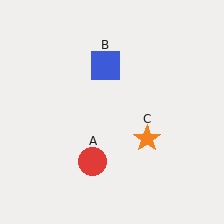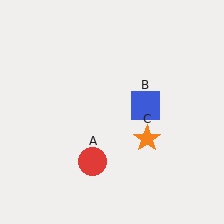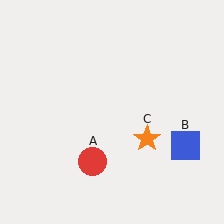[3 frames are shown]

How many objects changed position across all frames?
1 object changed position: blue square (object B).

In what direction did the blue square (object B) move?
The blue square (object B) moved down and to the right.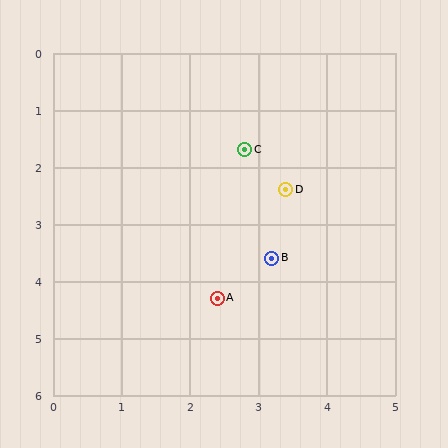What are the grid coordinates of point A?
Point A is at approximately (2.4, 4.3).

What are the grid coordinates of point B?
Point B is at approximately (3.2, 3.6).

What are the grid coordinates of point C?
Point C is at approximately (2.8, 1.7).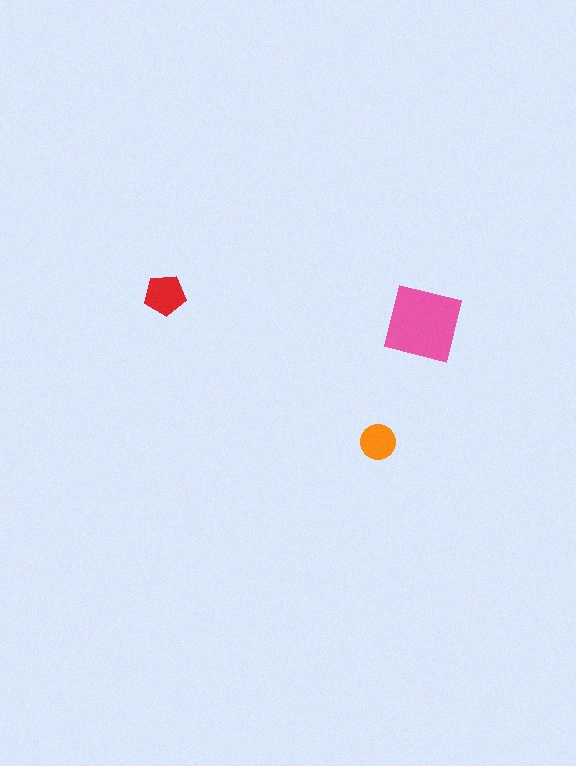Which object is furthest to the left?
The red pentagon is leftmost.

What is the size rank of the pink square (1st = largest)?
1st.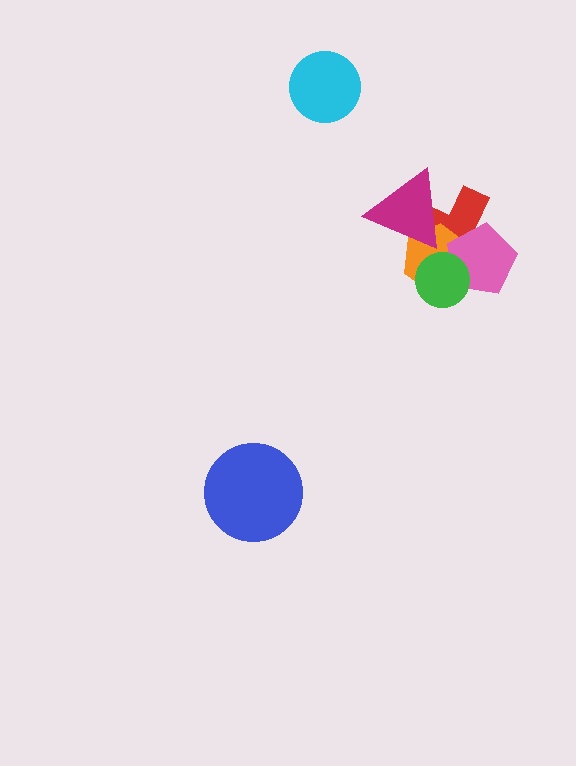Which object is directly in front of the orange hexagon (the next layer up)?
The pink pentagon is directly in front of the orange hexagon.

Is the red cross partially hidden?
Yes, it is partially covered by another shape.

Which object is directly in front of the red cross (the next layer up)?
The orange hexagon is directly in front of the red cross.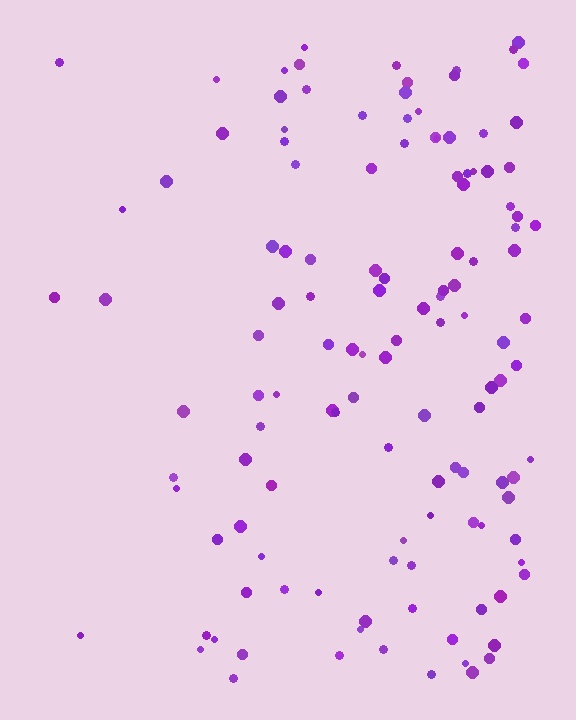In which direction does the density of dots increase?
From left to right, with the right side densest.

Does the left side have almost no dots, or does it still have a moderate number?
Still a moderate number, just noticeably fewer than the right.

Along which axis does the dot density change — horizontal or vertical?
Horizontal.